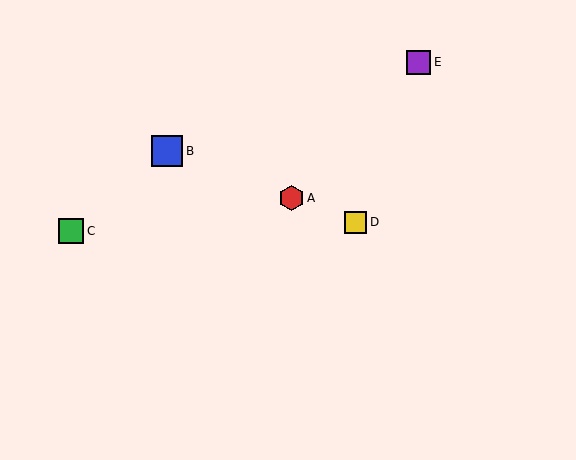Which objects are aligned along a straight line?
Objects A, B, D are aligned along a straight line.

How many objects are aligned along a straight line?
3 objects (A, B, D) are aligned along a straight line.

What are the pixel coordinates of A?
Object A is at (292, 198).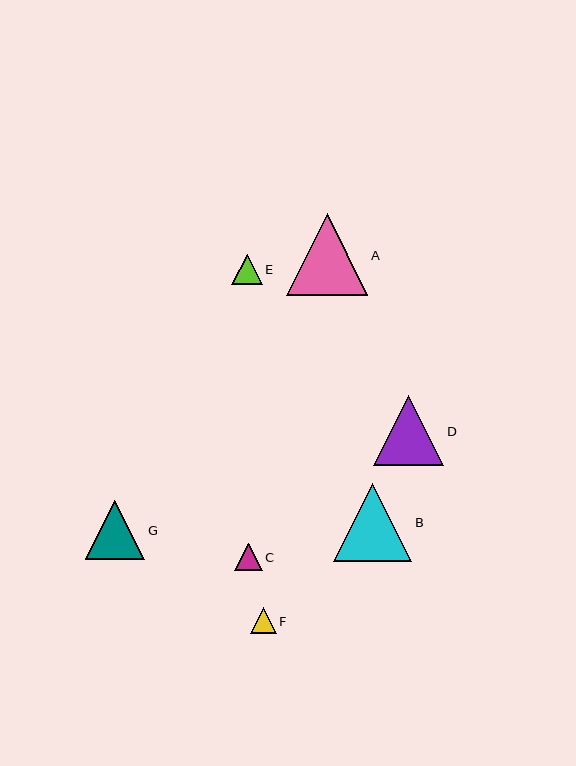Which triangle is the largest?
Triangle A is the largest with a size of approximately 81 pixels.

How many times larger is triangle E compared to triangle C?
Triangle E is approximately 1.1 times the size of triangle C.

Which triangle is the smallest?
Triangle F is the smallest with a size of approximately 26 pixels.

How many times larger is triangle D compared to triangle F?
Triangle D is approximately 2.7 times the size of triangle F.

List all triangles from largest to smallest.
From largest to smallest: A, B, D, G, E, C, F.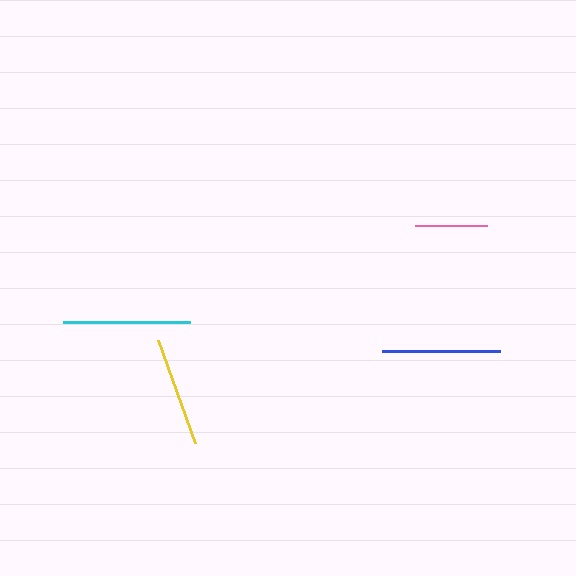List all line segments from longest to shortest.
From longest to shortest: cyan, blue, yellow, pink.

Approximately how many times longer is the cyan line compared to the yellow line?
The cyan line is approximately 1.2 times the length of the yellow line.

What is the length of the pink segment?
The pink segment is approximately 72 pixels long.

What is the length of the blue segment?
The blue segment is approximately 118 pixels long.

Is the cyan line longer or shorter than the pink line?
The cyan line is longer than the pink line.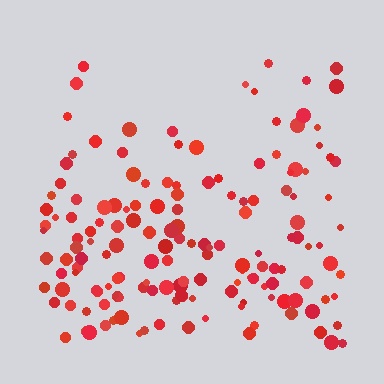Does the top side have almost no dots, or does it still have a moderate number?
Still a moderate number, just noticeably fewer than the bottom.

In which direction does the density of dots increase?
From top to bottom, with the bottom side densest.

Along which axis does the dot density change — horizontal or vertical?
Vertical.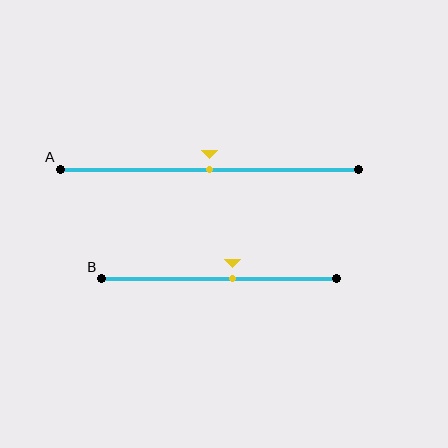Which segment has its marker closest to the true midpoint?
Segment A has its marker closest to the true midpoint.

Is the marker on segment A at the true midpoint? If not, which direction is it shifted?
Yes, the marker on segment A is at the true midpoint.